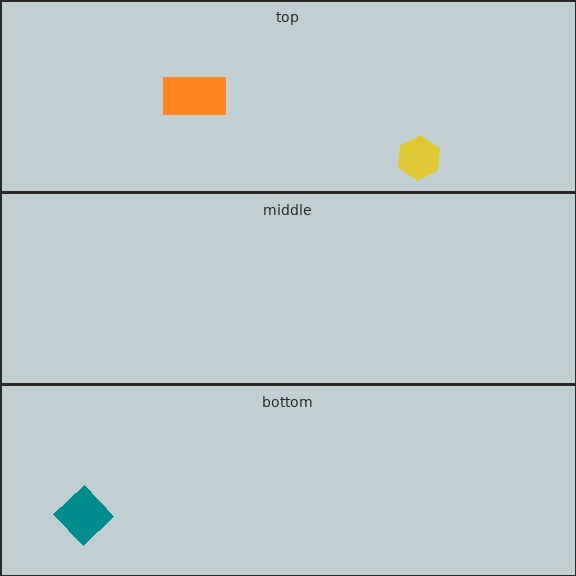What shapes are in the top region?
The yellow hexagon, the orange rectangle.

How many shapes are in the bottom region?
1.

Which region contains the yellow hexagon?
The top region.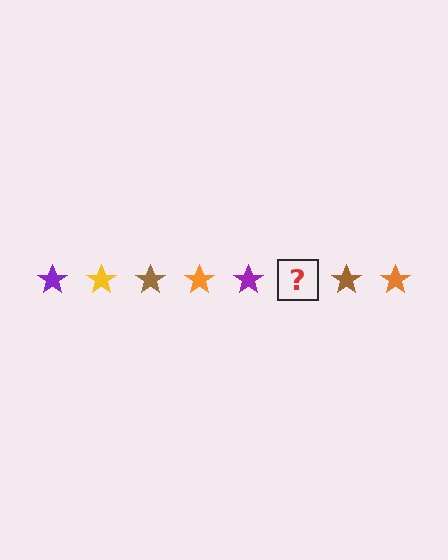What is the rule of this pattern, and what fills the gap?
The rule is that the pattern cycles through purple, yellow, brown, orange stars. The gap should be filled with a yellow star.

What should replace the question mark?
The question mark should be replaced with a yellow star.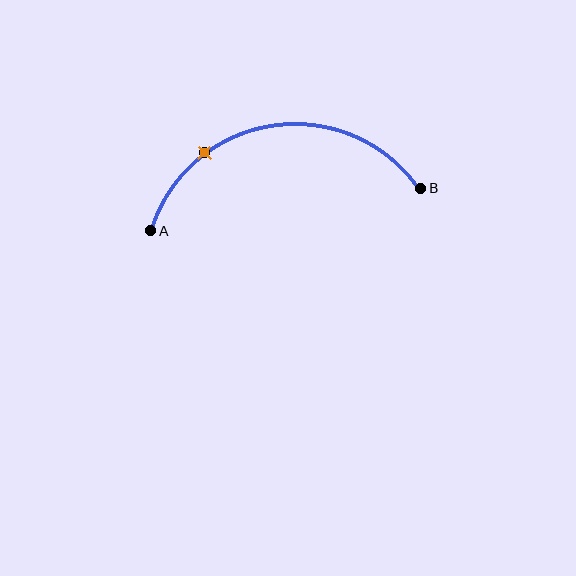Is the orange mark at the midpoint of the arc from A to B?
No. The orange mark lies on the arc but is closer to endpoint A. The arc midpoint would be at the point on the curve equidistant along the arc from both A and B.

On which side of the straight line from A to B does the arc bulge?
The arc bulges above the straight line connecting A and B.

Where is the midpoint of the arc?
The arc midpoint is the point on the curve farthest from the straight line joining A and B. It sits above that line.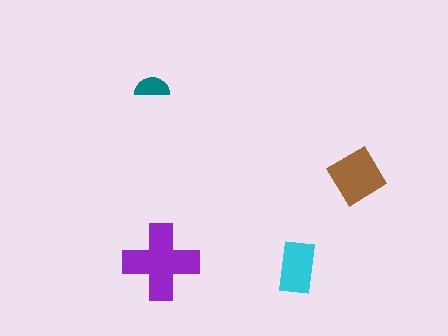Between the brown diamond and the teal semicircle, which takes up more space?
The brown diamond.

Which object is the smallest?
The teal semicircle.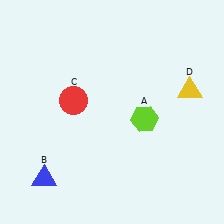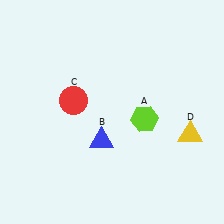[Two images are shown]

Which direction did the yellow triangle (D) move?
The yellow triangle (D) moved down.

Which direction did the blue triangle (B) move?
The blue triangle (B) moved right.